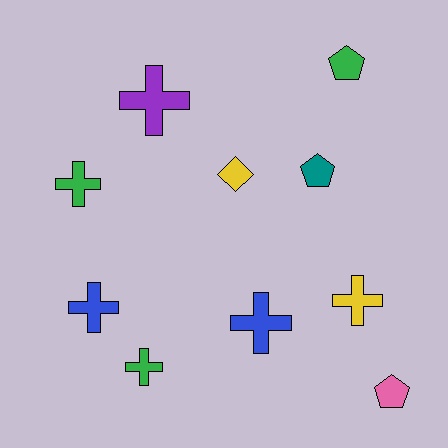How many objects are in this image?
There are 10 objects.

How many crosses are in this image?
There are 6 crosses.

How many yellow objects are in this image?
There are 2 yellow objects.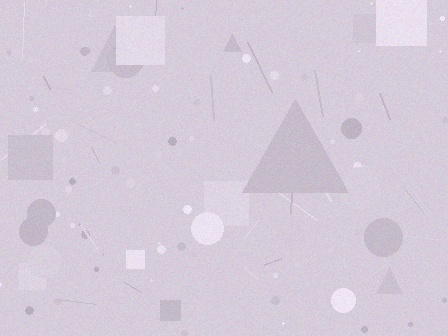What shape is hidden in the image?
A triangle is hidden in the image.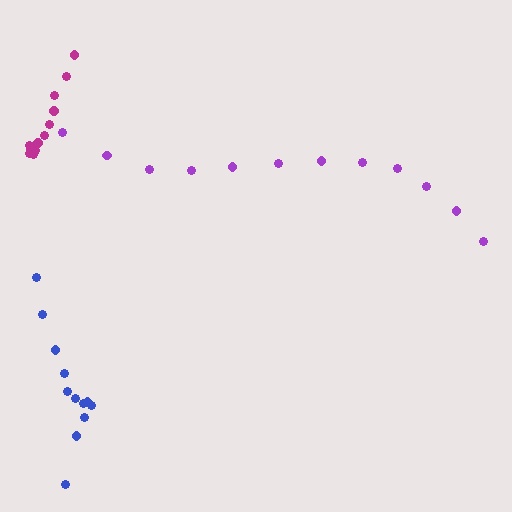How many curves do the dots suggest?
There are 3 distinct paths.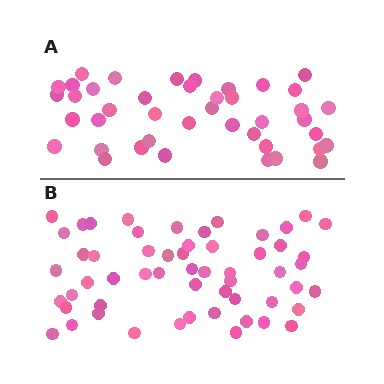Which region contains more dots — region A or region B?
Region B (the bottom region) has more dots.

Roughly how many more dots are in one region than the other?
Region B has approximately 15 more dots than region A.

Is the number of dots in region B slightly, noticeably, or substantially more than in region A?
Region B has noticeably more, but not dramatically so. The ratio is roughly 1.3 to 1.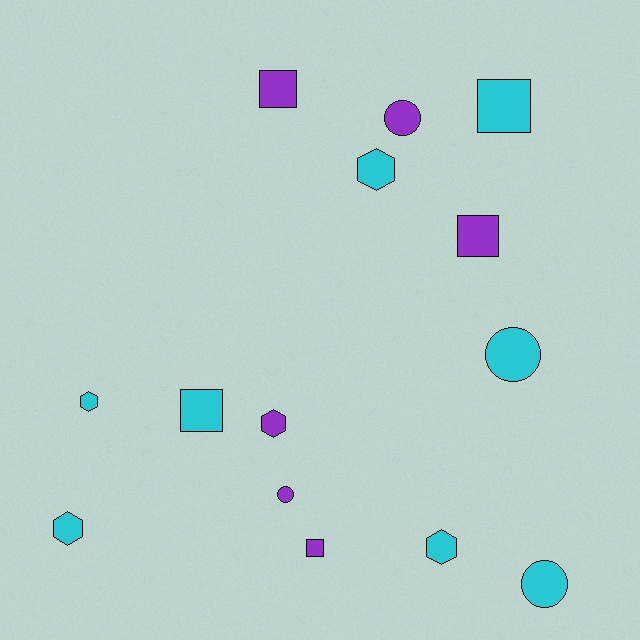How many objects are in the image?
There are 14 objects.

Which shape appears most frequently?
Hexagon, with 5 objects.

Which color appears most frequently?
Cyan, with 8 objects.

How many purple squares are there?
There are 3 purple squares.